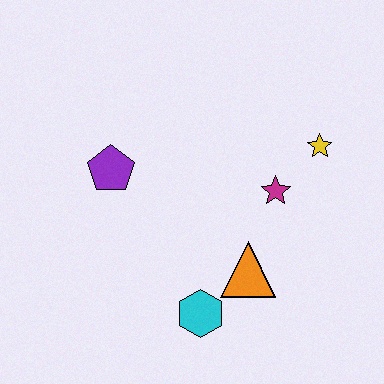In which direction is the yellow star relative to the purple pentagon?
The yellow star is to the right of the purple pentagon.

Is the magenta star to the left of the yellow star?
Yes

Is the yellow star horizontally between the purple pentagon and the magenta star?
No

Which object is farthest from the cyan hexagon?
The yellow star is farthest from the cyan hexagon.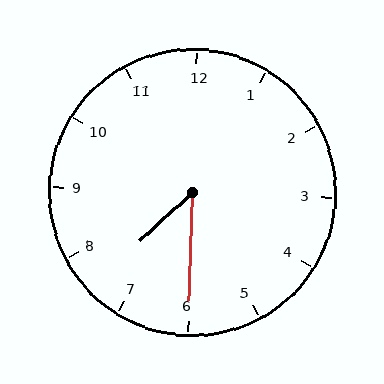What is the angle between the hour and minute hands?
Approximately 45 degrees.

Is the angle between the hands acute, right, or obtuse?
It is acute.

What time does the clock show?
7:30.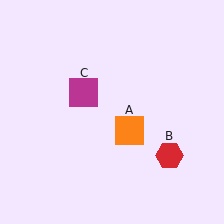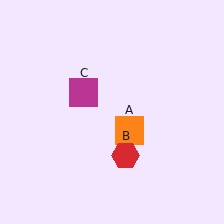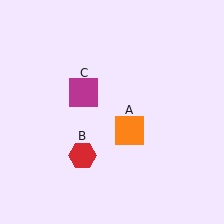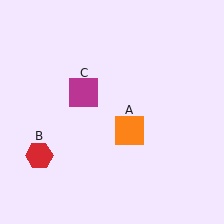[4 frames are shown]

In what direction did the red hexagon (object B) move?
The red hexagon (object B) moved left.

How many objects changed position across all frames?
1 object changed position: red hexagon (object B).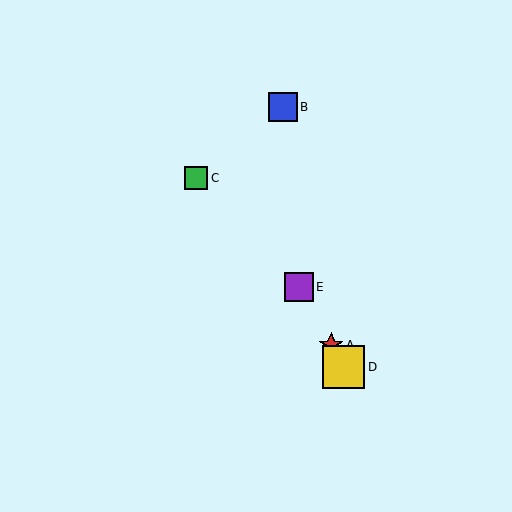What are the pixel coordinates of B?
Object B is at (283, 107).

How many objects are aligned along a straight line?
3 objects (A, D, E) are aligned along a straight line.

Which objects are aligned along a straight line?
Objects A, D, E are aligned along a straight line.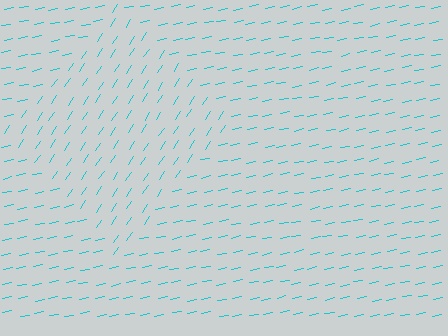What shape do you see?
I see a diamond.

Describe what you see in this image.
The image is filled with small cyan line segments. A diamond region in the image has lines oriented differently from the surrounding lines, creating a visible texture boundary.